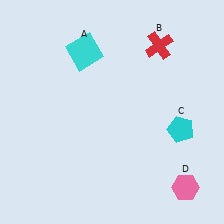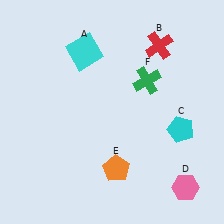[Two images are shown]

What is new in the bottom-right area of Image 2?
An orange pentagon (E) was added in the bottom-right area of Image 2.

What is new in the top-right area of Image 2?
A green cross (F) was added in the top-right area of Image 2.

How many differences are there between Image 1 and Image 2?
There are 2 differences between the two images.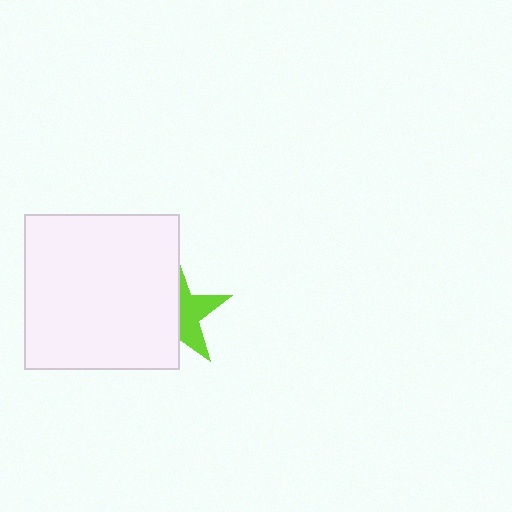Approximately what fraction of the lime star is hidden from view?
Roughly 56% of the lime star is hidden behind the white square.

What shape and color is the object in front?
The object in front is a white square.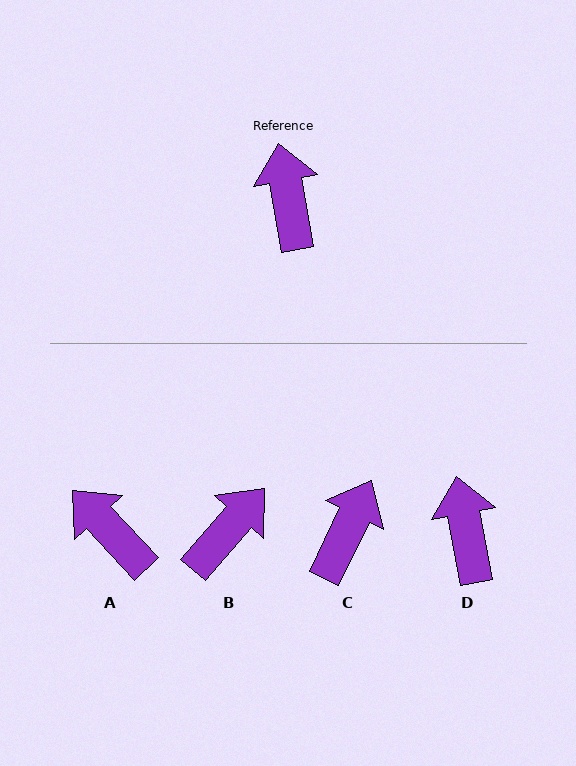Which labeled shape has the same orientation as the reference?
D.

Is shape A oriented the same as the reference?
No, it is off by about 33 degrees.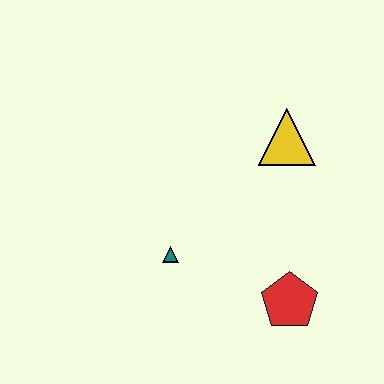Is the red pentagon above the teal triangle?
No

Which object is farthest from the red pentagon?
The yellow triangle is farthest from the red pentagon.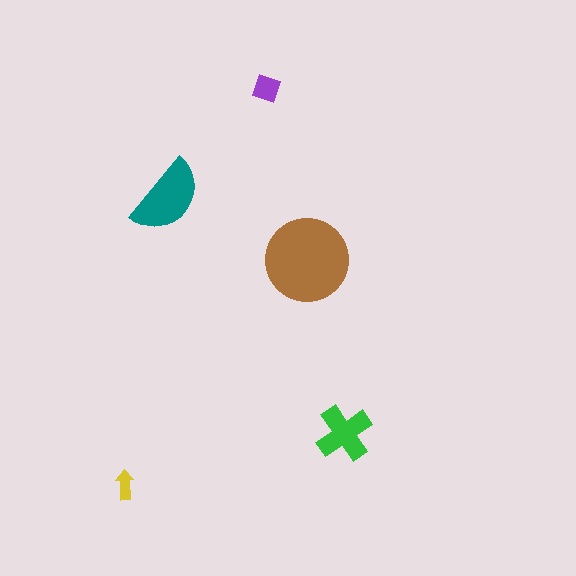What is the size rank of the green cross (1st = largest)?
3rd.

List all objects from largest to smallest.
The brown circle, the teal semicircle, the green cross, the purple diamond, the yellow arrow.